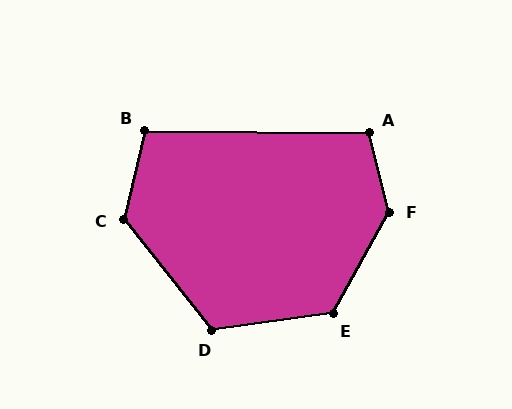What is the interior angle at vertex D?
Approximately 121 degrees (obtuse).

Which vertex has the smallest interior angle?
B, at approximately 103 degrees.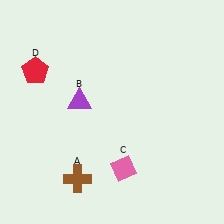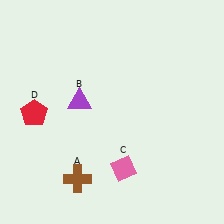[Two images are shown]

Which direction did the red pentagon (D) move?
The red pentagon (D) moved down.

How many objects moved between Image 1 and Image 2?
1 object moved between the two images.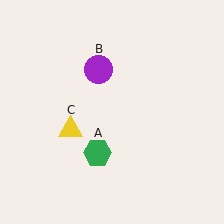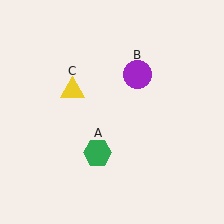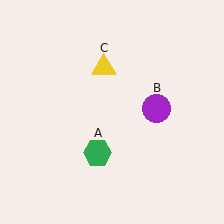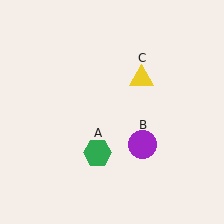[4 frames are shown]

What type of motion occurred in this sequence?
The purple circle (object B), yellow triangle (object C) rotated clockwise around the center of the scene.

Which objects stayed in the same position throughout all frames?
Green hexagon (object A) remained stationary.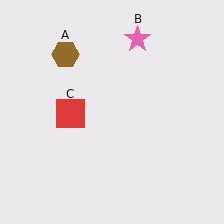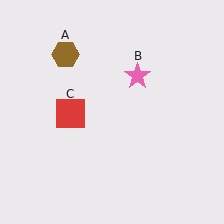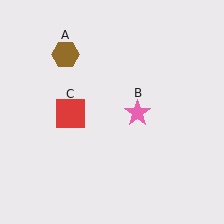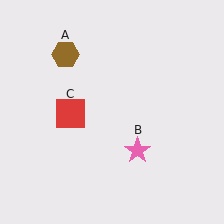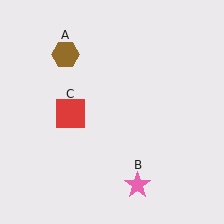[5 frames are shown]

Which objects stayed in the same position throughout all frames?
Brown hexagon (object A) and red square (object C) remained stationary.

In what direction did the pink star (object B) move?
The pink star (object B) moved down.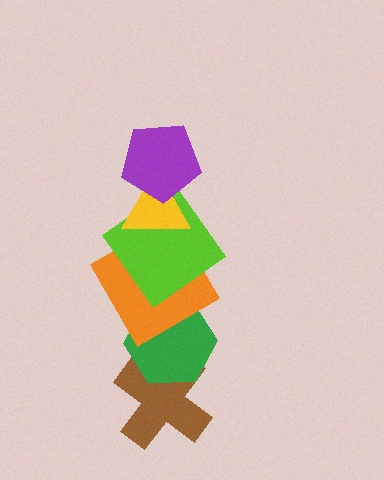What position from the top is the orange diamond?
The orange diamond is 4th from the top.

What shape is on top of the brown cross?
The green hexagon is on top of the brown cross.